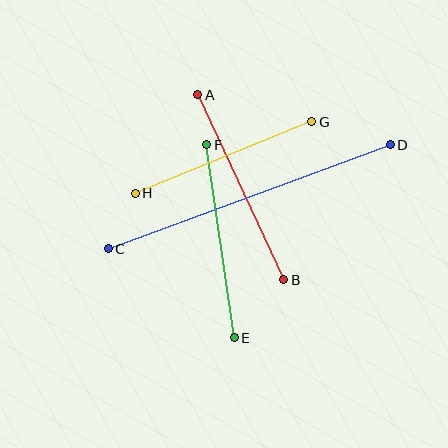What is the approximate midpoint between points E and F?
The midpoint is at approximately (221, 241) pixels.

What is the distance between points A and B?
The distance is approximately 204 pixels.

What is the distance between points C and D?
The distance is approximately 301 pixels.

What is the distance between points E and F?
The distance is approximately 195 pixels.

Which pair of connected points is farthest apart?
Points C and D are farthest apart.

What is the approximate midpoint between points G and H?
The midpoint is at approximately (223, 157) pixels.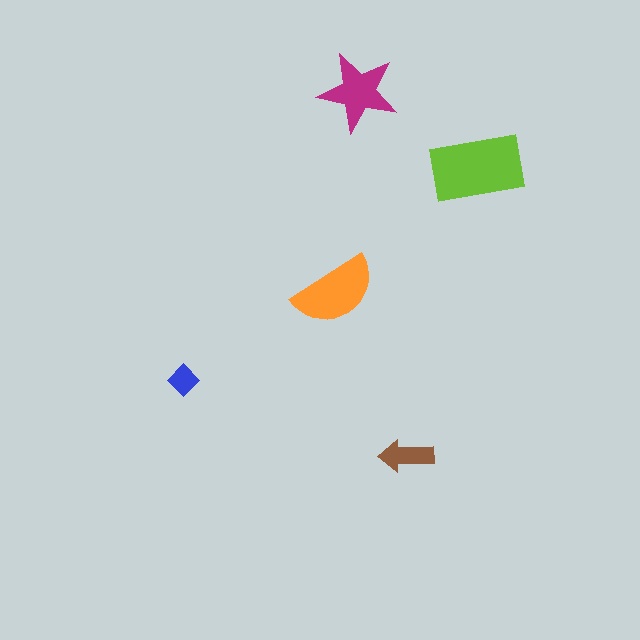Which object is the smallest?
The blue diamond.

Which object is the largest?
The lime rectangle.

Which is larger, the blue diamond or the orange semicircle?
The orange semicircle.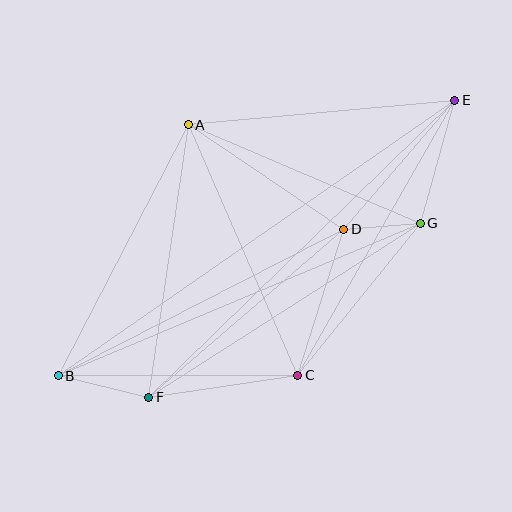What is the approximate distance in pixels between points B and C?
The distance between B and C is approximately 240 pixels.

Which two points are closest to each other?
Points D and G are closest to each other.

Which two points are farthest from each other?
Points B and E are farthest from each other.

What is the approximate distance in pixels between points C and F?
The distance between C and F is approximately 151 pixels.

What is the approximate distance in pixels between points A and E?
The distance between A and E is approximately 268 pixels.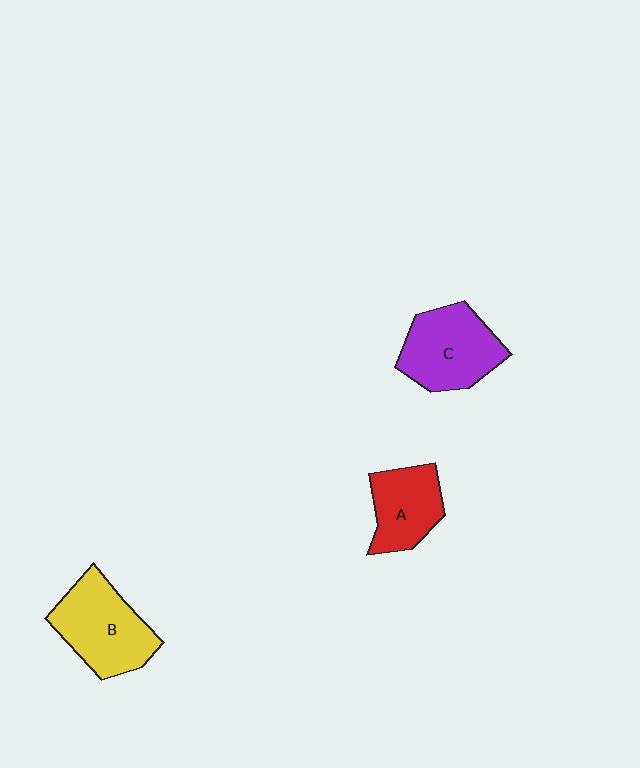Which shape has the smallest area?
Shape A (red).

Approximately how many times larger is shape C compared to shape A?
Approximately 1.3 times.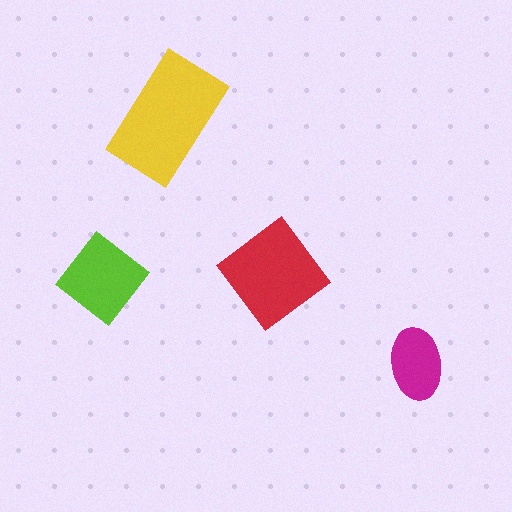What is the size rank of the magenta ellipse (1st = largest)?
4th.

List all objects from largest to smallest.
The yellow rectangle, the red diamond, the lime diamond, the magenta ellipse.